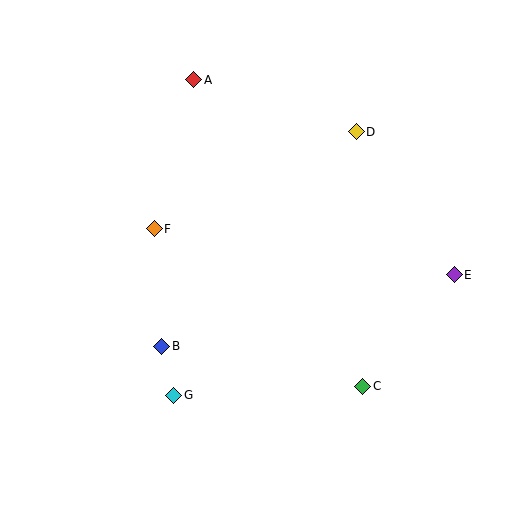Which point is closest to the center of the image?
Point F at (154, 229) is closest to the center.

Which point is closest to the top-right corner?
Point D is closest to the top-right corner.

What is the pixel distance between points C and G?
The distance between C and G is 189 pixels.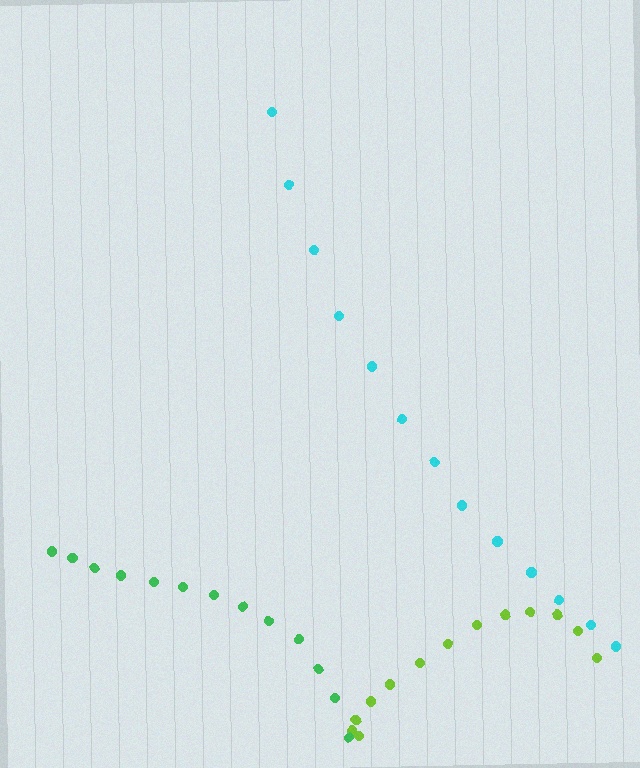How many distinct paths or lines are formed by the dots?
There are 3 distinct paths.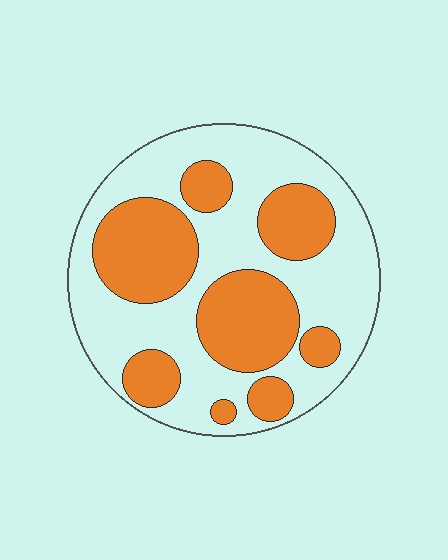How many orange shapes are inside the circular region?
8.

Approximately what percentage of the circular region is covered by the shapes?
Approximately 40%.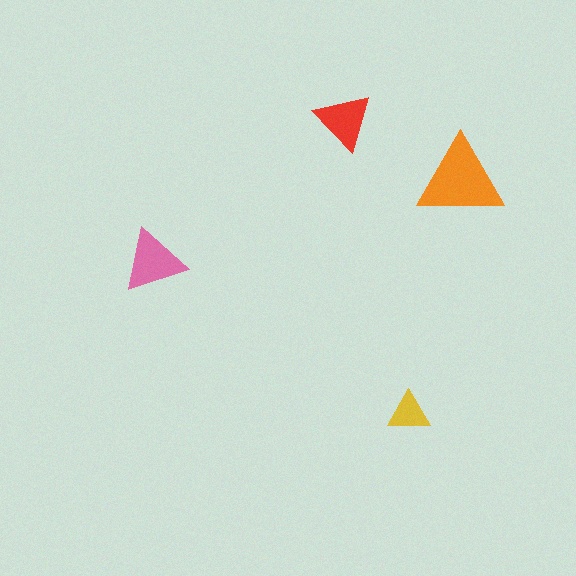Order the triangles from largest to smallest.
the orange one, the pink one, the red one, the yellow one.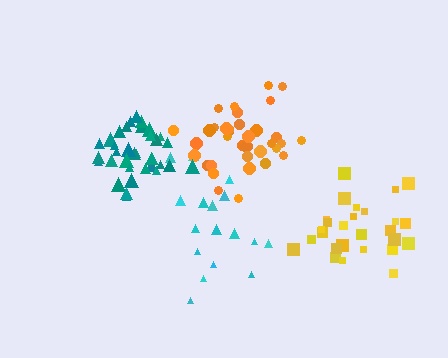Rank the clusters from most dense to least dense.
teal, orange, yellow, cyan.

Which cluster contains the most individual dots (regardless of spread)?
Orange (35).